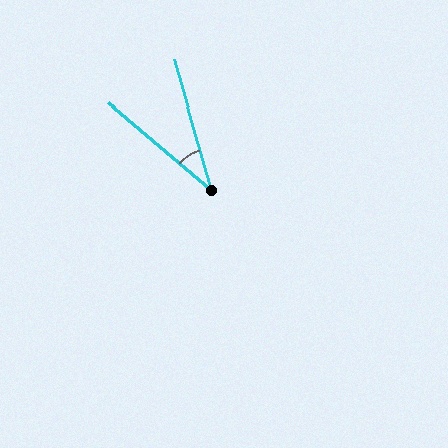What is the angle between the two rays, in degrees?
Approximately 33 degrees.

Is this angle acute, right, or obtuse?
It is acute.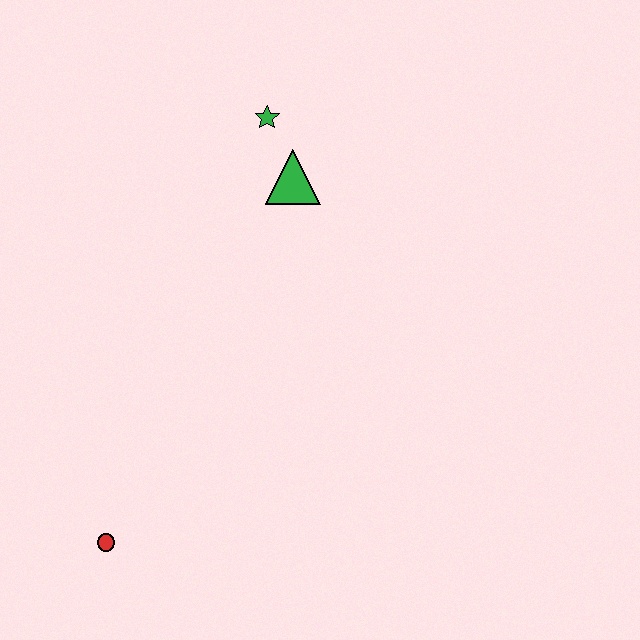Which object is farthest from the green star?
The red circle is farthest from the green star.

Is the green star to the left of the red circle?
No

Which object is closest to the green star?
The green triangle is closest to the green star.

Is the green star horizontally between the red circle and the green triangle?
Yes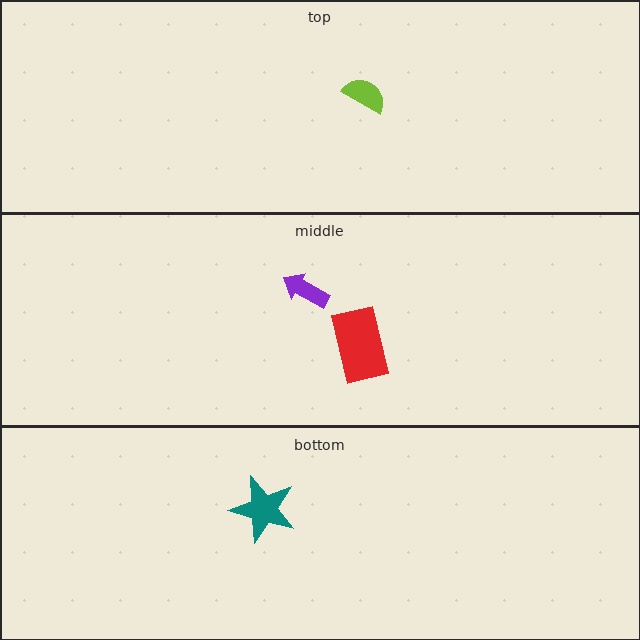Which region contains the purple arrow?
The middle region.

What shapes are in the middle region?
The red rectangle, the purple arrow.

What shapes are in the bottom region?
The teal star.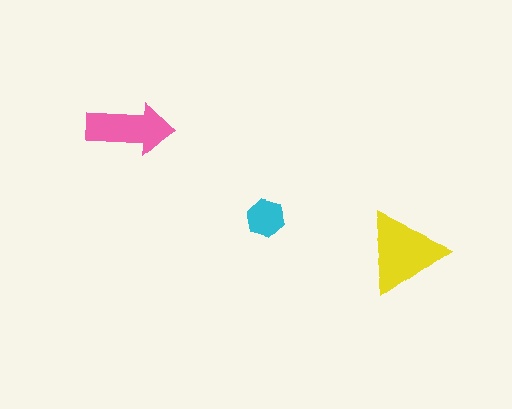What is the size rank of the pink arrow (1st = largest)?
2nd.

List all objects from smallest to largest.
The cyan hexagon, the pink arrow, the yellow triangle.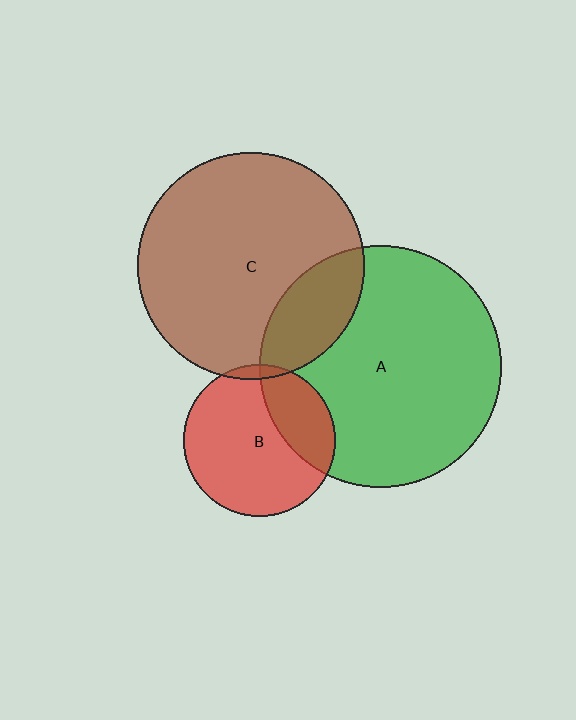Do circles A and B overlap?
Yes.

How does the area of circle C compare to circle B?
Approximately 2.2 times.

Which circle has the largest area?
Circle A (green).